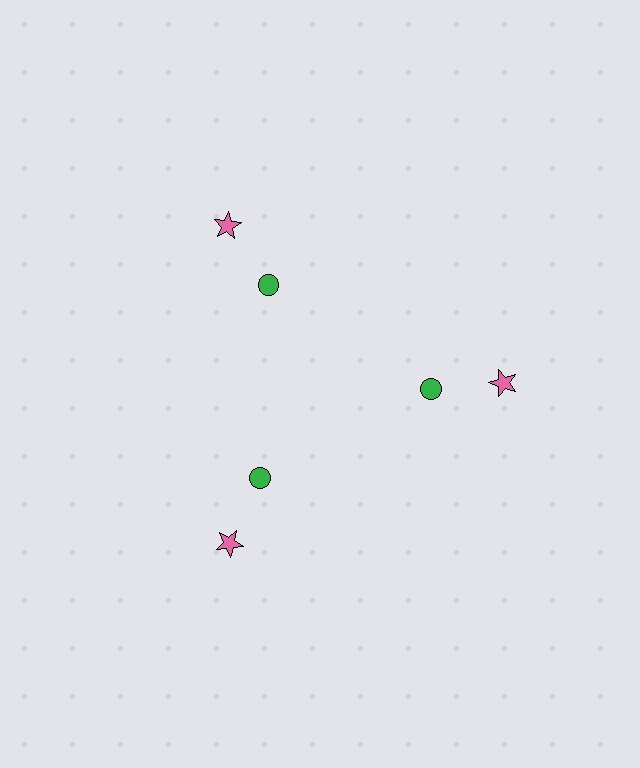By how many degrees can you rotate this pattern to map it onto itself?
The pattern maps onto itself every 120 degrees of rotation.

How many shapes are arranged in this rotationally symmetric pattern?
There are 6 shapes, arranged in 3 groups of 2.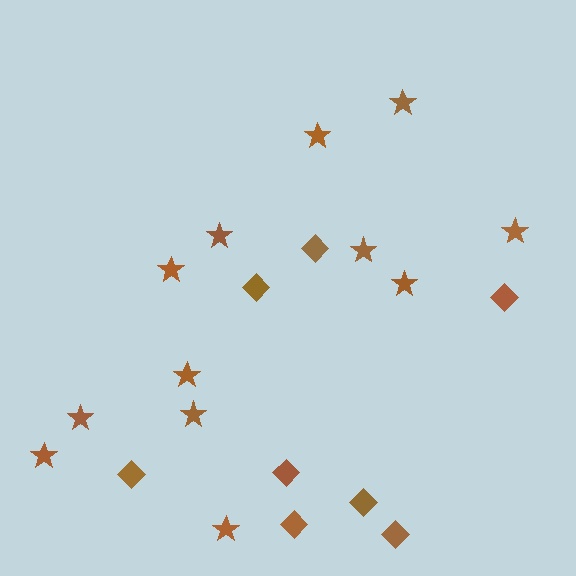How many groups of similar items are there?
There are 2 groups: one group of diamonds (8) and one group of stars (12).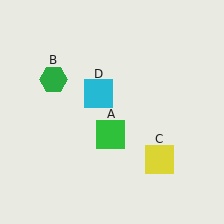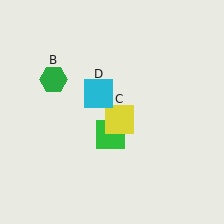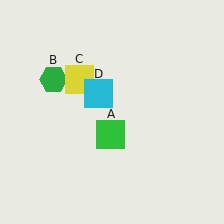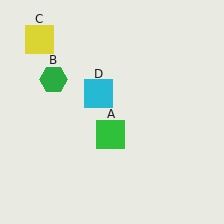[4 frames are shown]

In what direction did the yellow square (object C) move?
The yellow square (object C) moved up and to the left.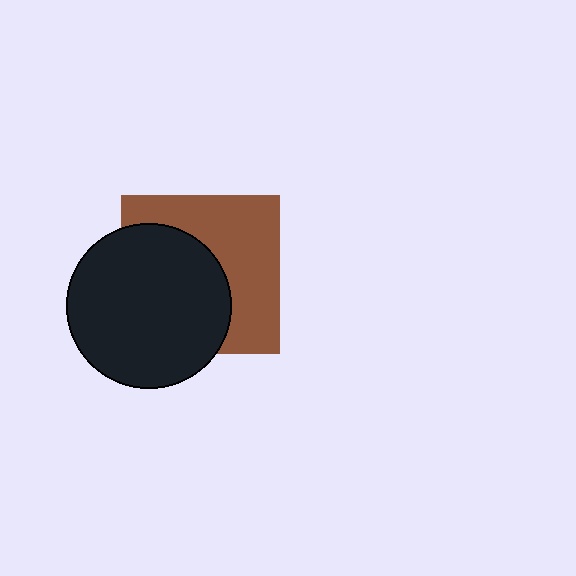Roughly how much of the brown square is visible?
About half of it is visible (roughly 49%).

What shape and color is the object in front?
The object in front is a black circle.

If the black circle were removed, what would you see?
You would see the complete brown square.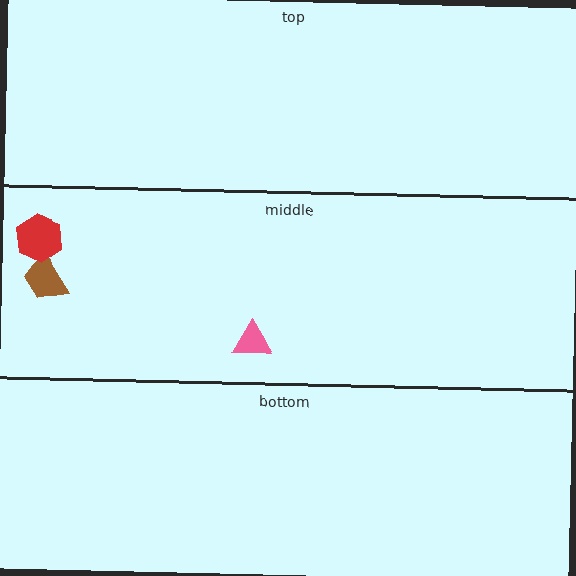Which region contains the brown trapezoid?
The middle region.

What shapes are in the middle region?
The brown trapezoid, the red hexagon, the pink triangle.